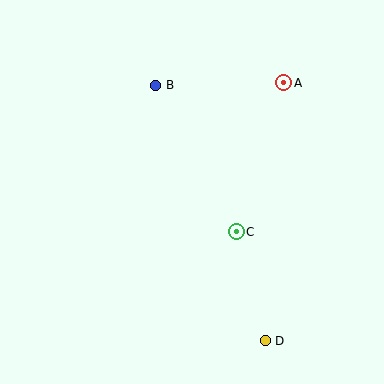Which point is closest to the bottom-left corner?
Point D is closest to the bottom-left corner.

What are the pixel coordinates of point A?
Point A is at (284, 83).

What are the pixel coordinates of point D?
Point D is at (265, 341).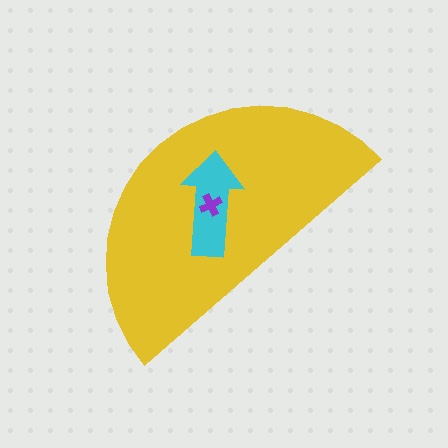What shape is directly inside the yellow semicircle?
The cyan arrow.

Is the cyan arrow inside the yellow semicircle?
Yes.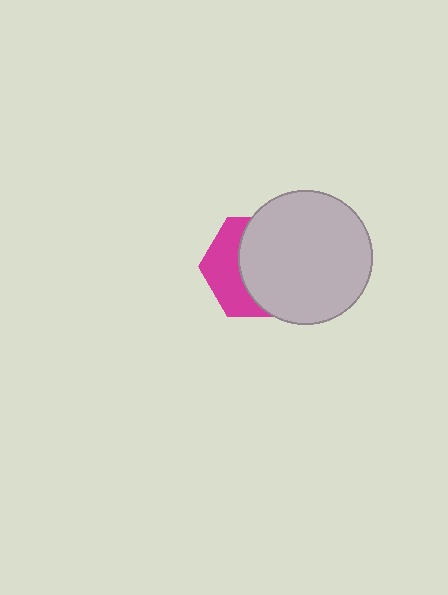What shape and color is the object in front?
The object in front is a light gray circle.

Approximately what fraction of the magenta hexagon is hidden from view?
Roughly 61% of the magenta hexagon is hidden behind the light gray circle.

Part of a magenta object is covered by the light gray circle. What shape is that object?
It is a hexagon.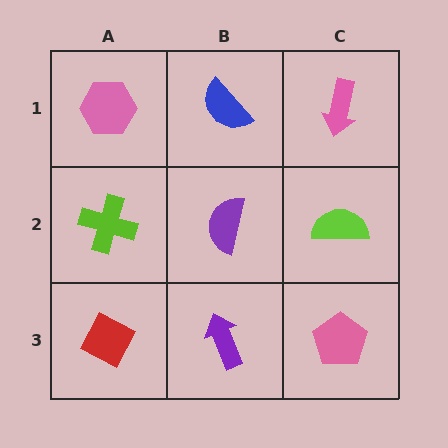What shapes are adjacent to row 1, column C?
A lime semicircle (row 2, column C), a blue semicircle (row 1, column B).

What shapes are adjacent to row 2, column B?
A blue semicircle (row 1, column B), a purple arrow (row 3, column B), a lime cross (row 2, column A), a lime semicircle (row 2, column C).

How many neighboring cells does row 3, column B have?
3.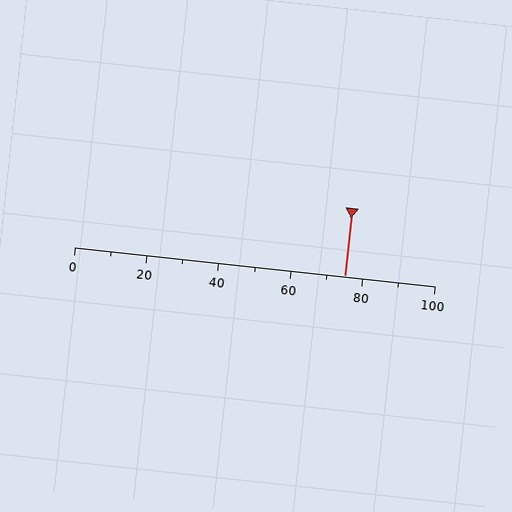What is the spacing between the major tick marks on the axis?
The major ticks are spaced 20 apart.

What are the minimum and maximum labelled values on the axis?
The axis runs from 0 to 100.